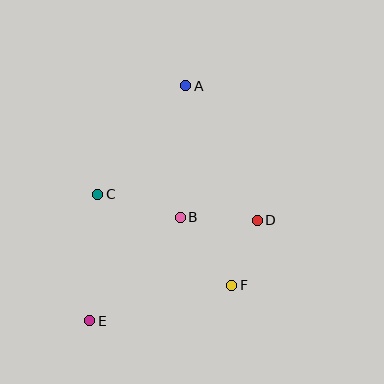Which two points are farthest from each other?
Points A and E are farthest from each other.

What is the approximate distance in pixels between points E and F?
The distance between E and F is approximately 146 pixels.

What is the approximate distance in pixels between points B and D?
The distance between B and D is approximately 77 pixels.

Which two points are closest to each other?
Points D and F are closest to each other.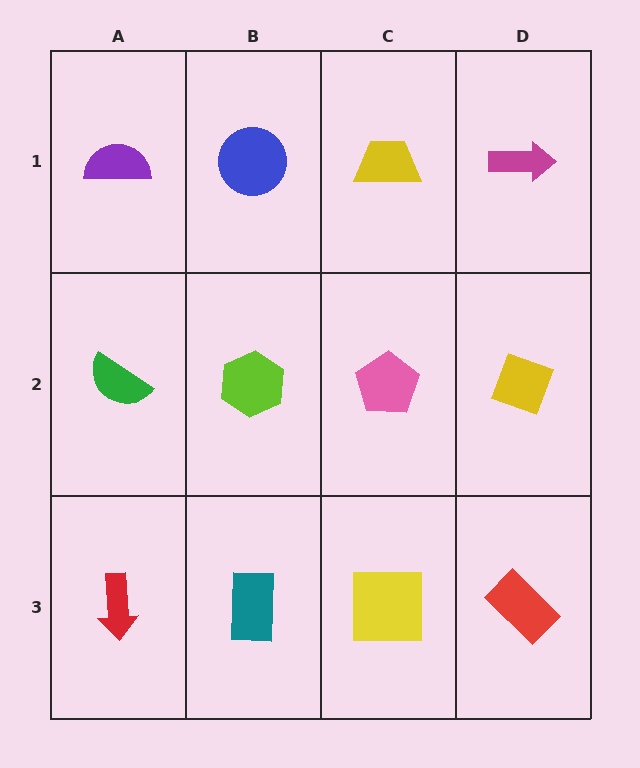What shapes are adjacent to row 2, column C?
A yellow trapezoid (row 1, column C), a yellow square (row 3, column C), a lime hexagon (row 2, column B), a yellow diamond (row 2, column D).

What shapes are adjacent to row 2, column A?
A purple semicircle (row 1, column A), a red arrow (row 3, column A), a lime hexagon (row 2, column B).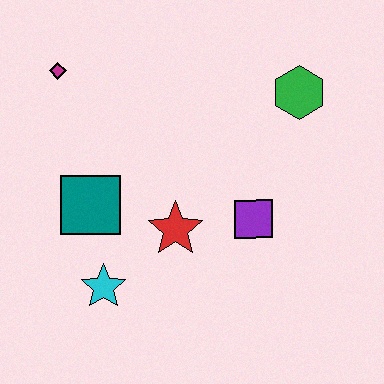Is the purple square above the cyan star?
Yes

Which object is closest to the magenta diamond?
The teal square is closest to the magenta diamond.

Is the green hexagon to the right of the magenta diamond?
Yes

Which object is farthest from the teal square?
The green hexagon is farthest from the teal square.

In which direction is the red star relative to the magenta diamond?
The red star is below the magenta diamond.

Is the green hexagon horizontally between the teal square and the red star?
No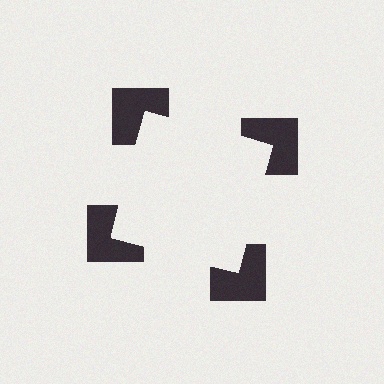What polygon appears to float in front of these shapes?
An illusory square — its edges are inferred from the aligned wedge cuts in the notched squares, not physically drawn.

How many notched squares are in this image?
There are 4 — one at each vertex of the illusory square.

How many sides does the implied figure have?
4 sides.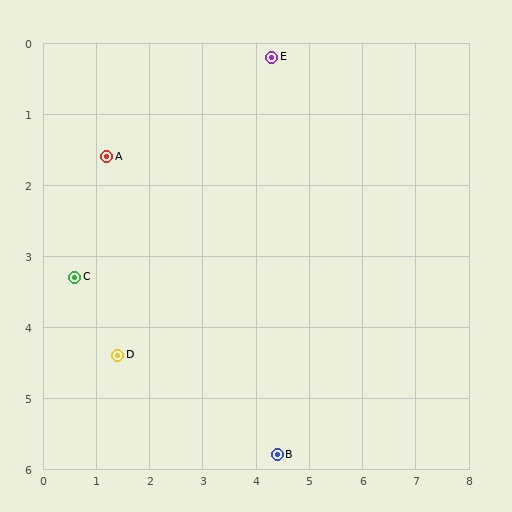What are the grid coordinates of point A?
Point A is at approximately (1.2, 1.6).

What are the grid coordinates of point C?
Point C is at approximately (0.6, 3.3).